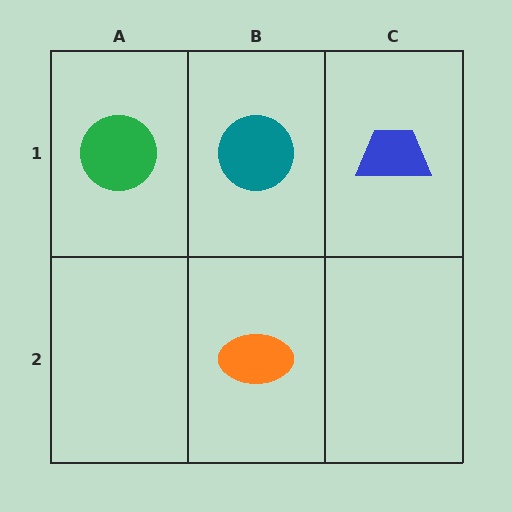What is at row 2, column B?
An orange ellipse.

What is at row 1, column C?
A blue trapezoid.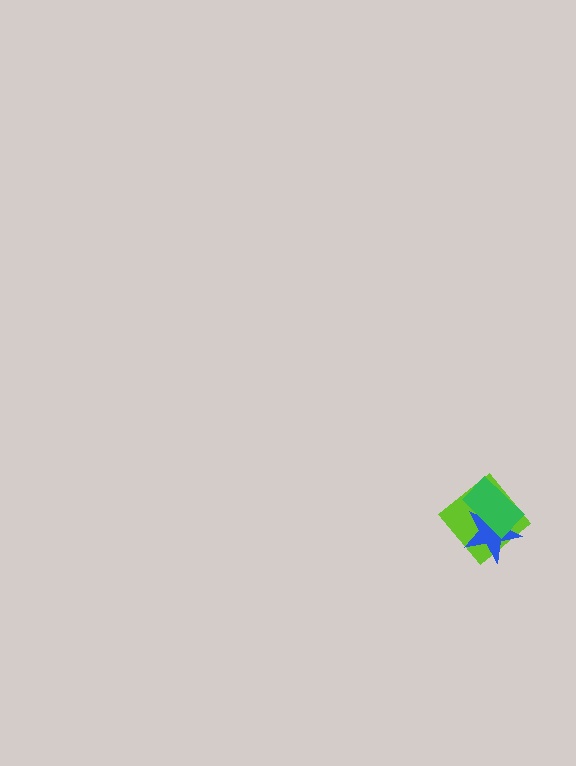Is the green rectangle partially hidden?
No, no other shape covers it.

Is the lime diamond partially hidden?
Yes, it is partially covered by another shape.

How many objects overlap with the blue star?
2 objects overlap with the blue star.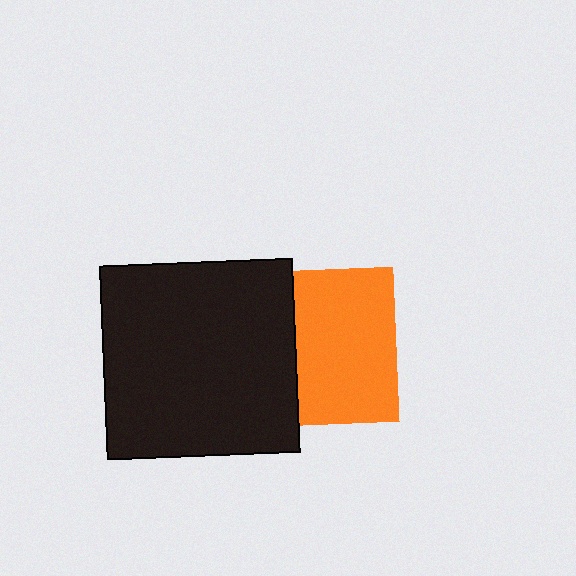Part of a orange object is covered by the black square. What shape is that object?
It is a square.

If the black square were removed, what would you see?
You would see the complete orange square.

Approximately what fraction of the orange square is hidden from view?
Roughly 35% of the orange square is hidden behind the black square.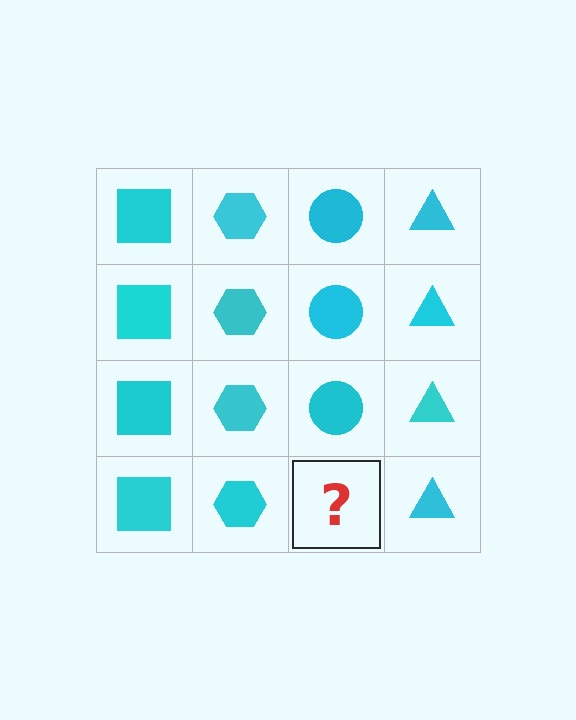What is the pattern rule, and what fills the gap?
The rule is that each column has a consistent shape. The gap should be filled with a cyan circle.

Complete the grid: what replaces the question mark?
The question mark should be replaced with a cyan circle.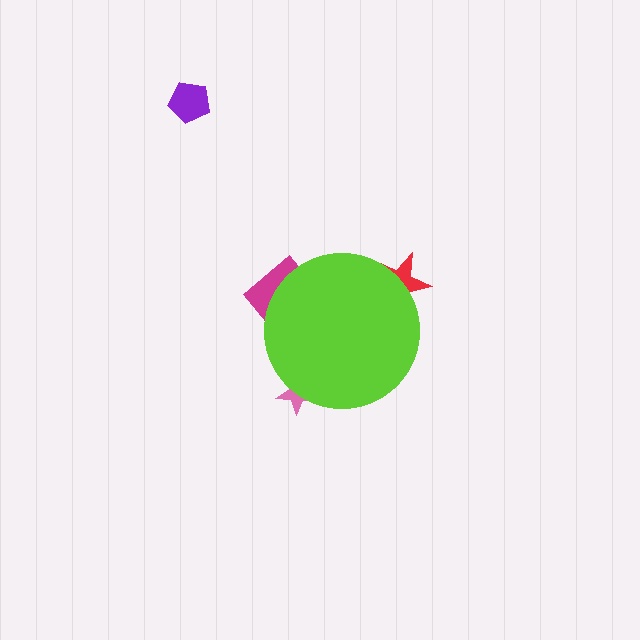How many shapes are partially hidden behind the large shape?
3 shapes are partially hidden.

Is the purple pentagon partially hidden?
No, the purple pentagon is fully visible.